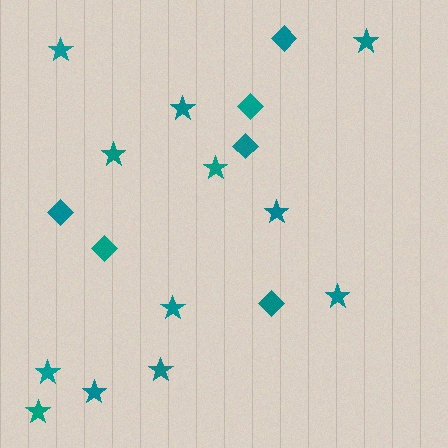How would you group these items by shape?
There are 2 groups: one group of stars (12) and one group of diamonds (6).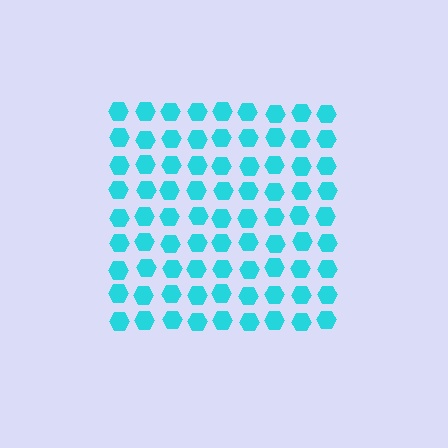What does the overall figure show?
The overall figure shows a square.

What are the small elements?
The small elements are hexagons.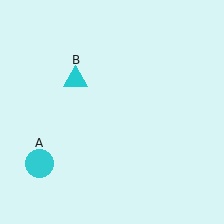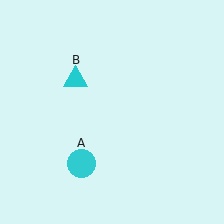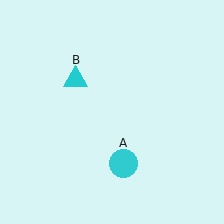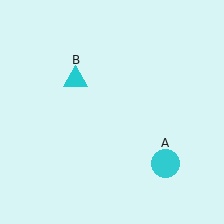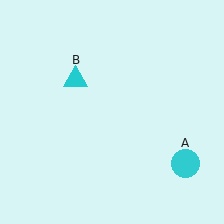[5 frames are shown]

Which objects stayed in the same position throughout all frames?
Cyan triangle (object B) remained stationary.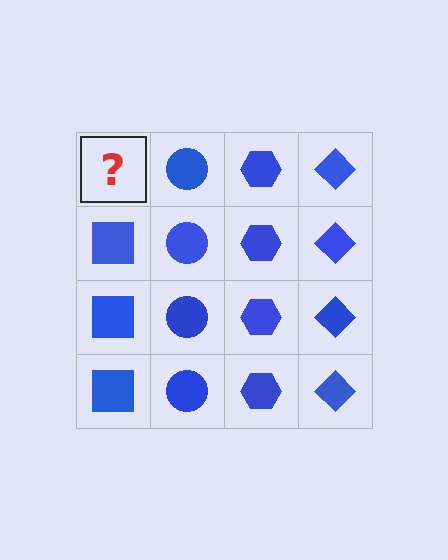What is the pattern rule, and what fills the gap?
The rule is that each column has a consistent shape. The gap should be filled with a blue square.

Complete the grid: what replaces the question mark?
The question mark should be replaced with a blue square.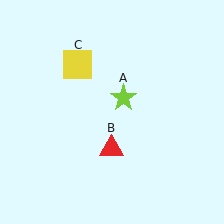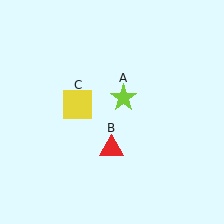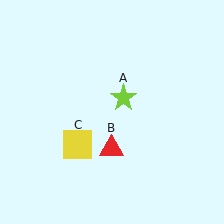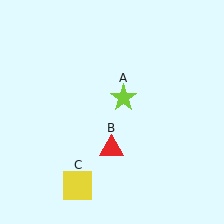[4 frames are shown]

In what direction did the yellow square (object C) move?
The yellow square (object C) moved down.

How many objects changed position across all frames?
1 object changed position: yellow square (object C).